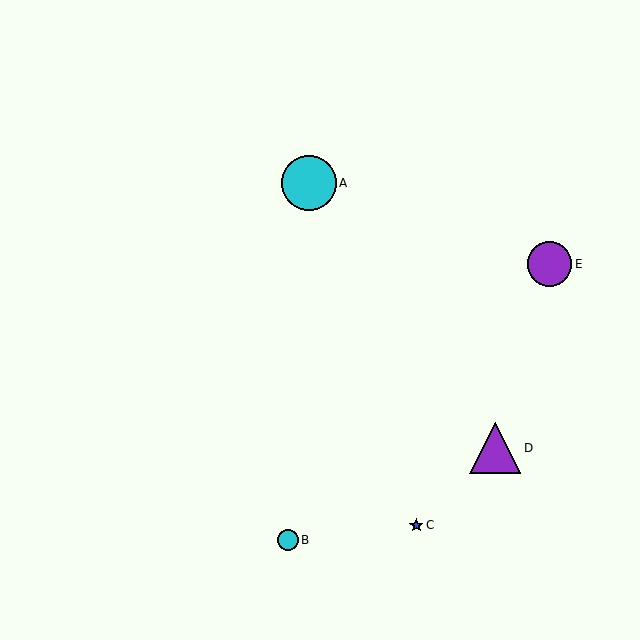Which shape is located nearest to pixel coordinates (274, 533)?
The cyan circle (labeled B) at (288, 540) is nearest to that location.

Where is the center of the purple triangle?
The center of the purple triangle is at (495, 448).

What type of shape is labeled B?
Shape B is a cyan circle.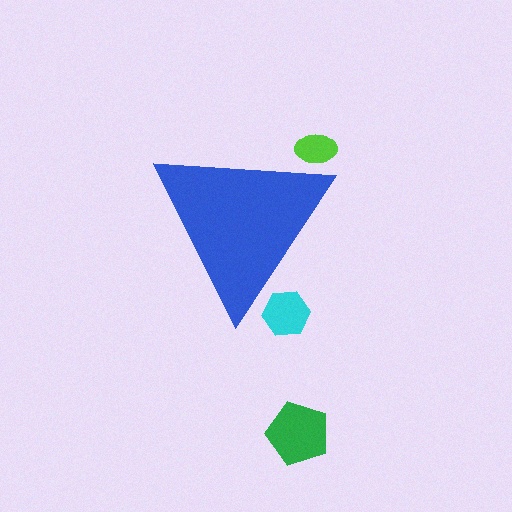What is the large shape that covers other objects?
A blue triangle.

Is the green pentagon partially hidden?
No, the green pentagon is fully visible.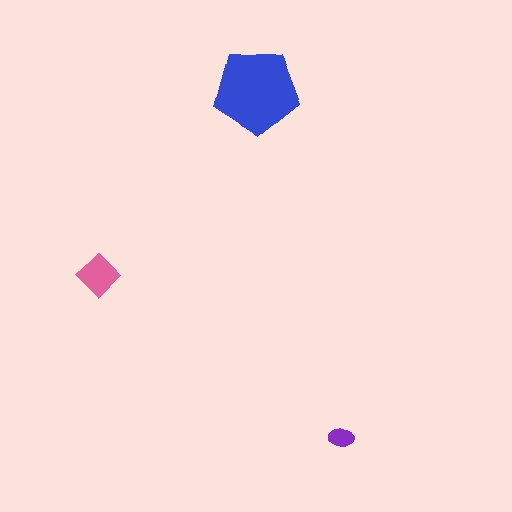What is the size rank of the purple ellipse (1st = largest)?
3rd.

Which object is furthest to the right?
The purple ellipse is rightmost.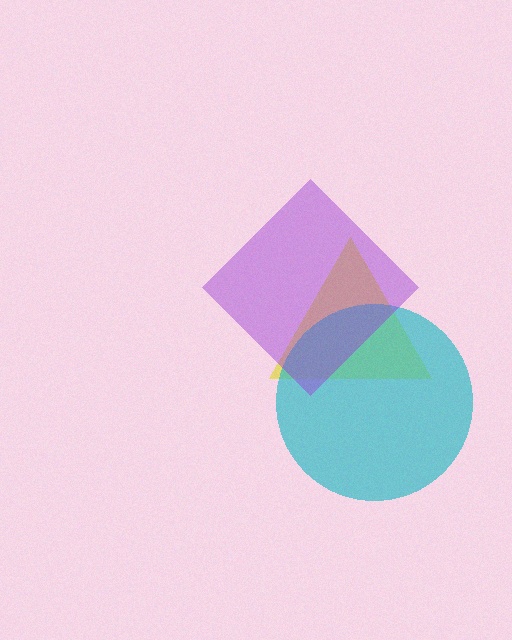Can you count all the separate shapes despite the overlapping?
Yes, there are 3 separate shapes.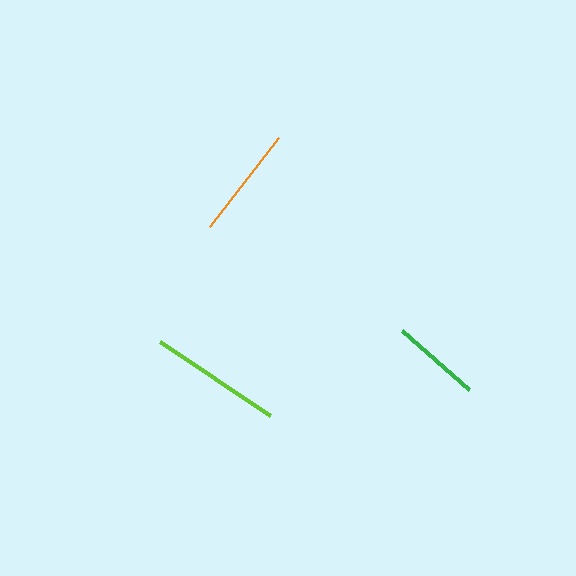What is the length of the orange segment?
The orange segment is approximately 113 pixels long.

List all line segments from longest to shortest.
From longest to shortest: lime, orange, green.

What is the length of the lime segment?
The lime segment is approximately 133 pixels long.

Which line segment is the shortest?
The green line is the shortest at approximately 89 pixels.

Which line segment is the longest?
The lime line is the longest at approximately 133 pixels.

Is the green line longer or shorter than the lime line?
The lime line is longer than the green line.